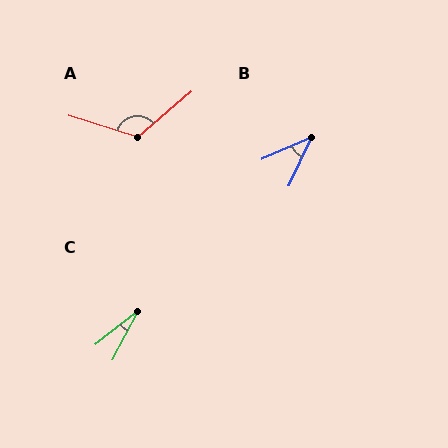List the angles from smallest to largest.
C (24°), B (41°), A (122°).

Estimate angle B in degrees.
Approximately 41 degrees.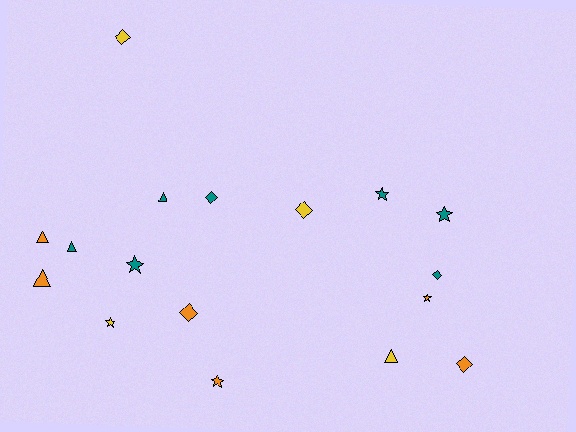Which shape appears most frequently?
Diamond, with 6 objects.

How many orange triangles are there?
There are 2 orange triangles.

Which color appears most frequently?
Teal, with 7 objects.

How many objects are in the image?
There are 17 objects.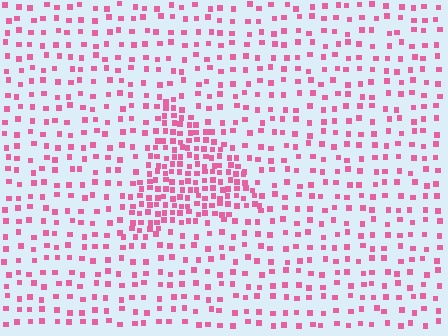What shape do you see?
I see a triangle.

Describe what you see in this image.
The image contains small pink elements arranged at two different densities. A triangle-shaped region is visible where the elements are more densely packed than the surrounding area.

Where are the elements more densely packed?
The elements are more densely packed inside the triangle boundary.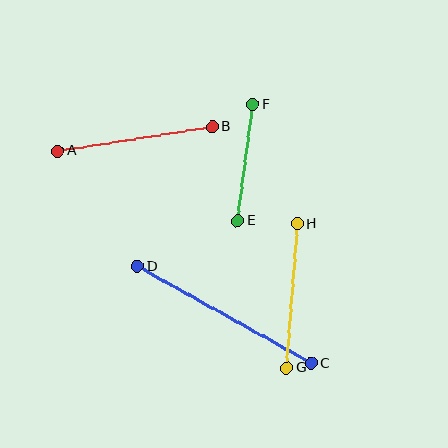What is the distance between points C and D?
The distance is approximately 199 pixels.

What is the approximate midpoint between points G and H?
The midpoint is at approximately (292, 296) pixels.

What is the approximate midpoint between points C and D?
The midpoint is at approximately (224, 315) pixels.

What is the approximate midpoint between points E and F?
The midpoint is at approximately (245, 163) pixels.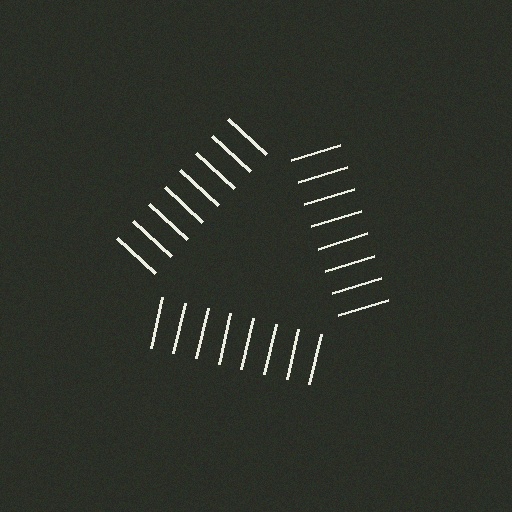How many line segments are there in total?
24 — 8 along each of the 3 edges.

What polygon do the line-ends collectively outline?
An illusory triangle — the line segments terminate on its edges but no continuous stroke is drawn.